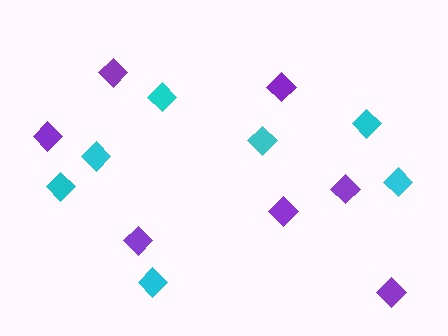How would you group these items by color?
There are 2 groups: one group of cyan diamonds (7) and one group of purple diamonds (7).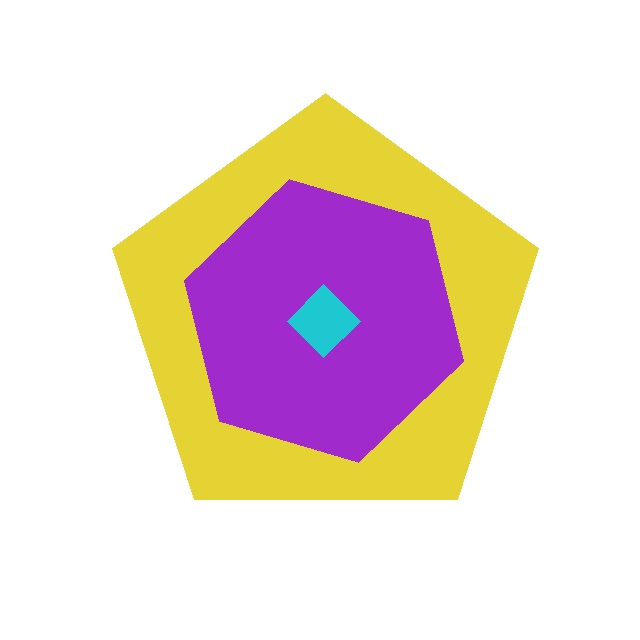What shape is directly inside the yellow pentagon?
The purple hexagon.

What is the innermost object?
The cyan diamond.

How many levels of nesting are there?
3.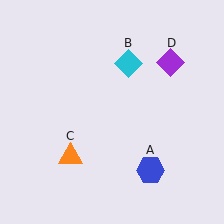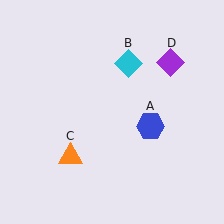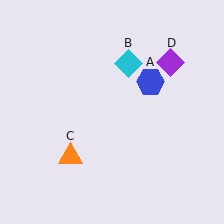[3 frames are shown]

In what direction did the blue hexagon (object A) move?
The blue hexagon (object A) moved up.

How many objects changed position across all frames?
1 object changed position: blue hexagon (object A).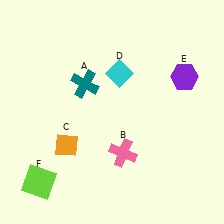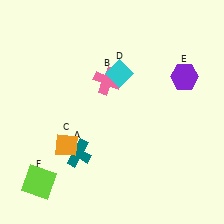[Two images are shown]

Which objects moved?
The objects that moved are: the teal cross (A), the pink cross (B).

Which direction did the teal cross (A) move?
The teal cross (A) moved down.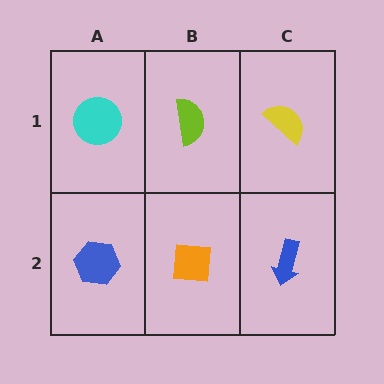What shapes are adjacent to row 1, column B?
An orange square (row 2, column B), a cyan circle (row 1, column A), a yellow semicircle (row 1, column C).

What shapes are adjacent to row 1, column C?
A blue arrow (row 2, column C), a lime semicircle (row 1, column B).